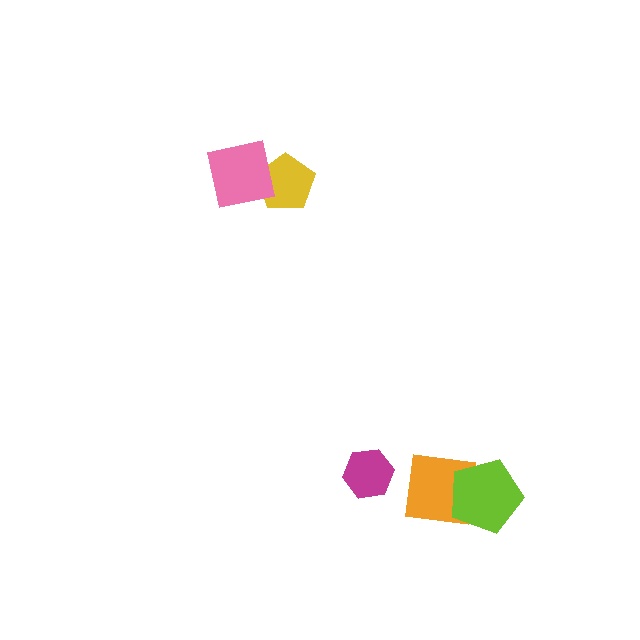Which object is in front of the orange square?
The lime pentagon is in front of the orange square.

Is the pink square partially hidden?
No, no other shape covers it.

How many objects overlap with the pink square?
1 object overlaps with the pink square.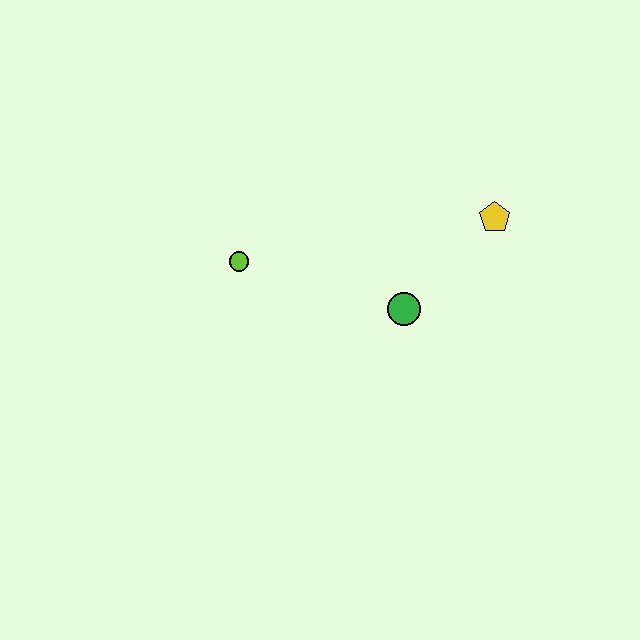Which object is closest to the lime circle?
The green circle is closest to the lime circle.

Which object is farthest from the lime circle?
The yellow pentagon is farthest from the lime circle.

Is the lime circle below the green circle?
No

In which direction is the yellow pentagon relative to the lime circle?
The yellow pentagon is to the right of the lime circle.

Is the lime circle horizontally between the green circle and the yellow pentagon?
No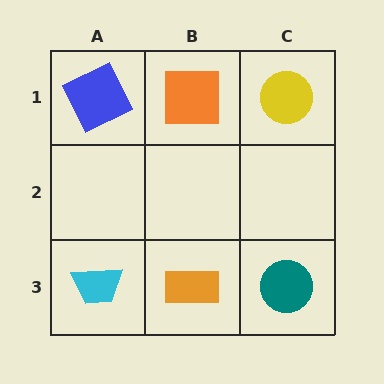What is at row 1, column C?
A yellow circle.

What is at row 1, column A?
A blue square.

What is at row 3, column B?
An orange rectangle.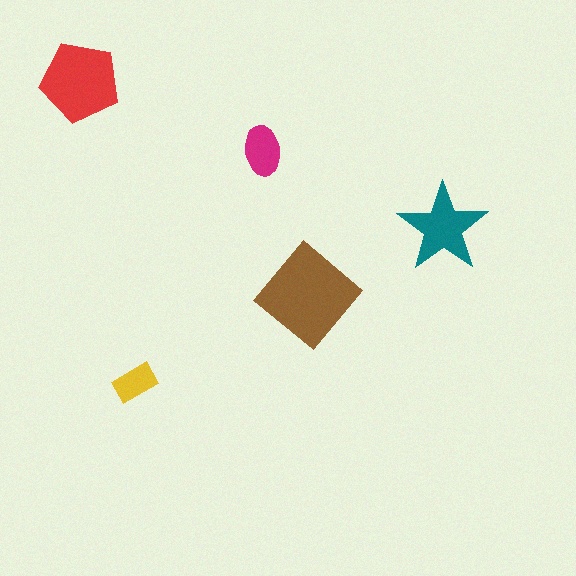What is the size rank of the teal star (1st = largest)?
3rd.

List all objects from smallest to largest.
The yellow rectangle, the magenta ellipse, the teal star, the red pentagon, the brown diamond.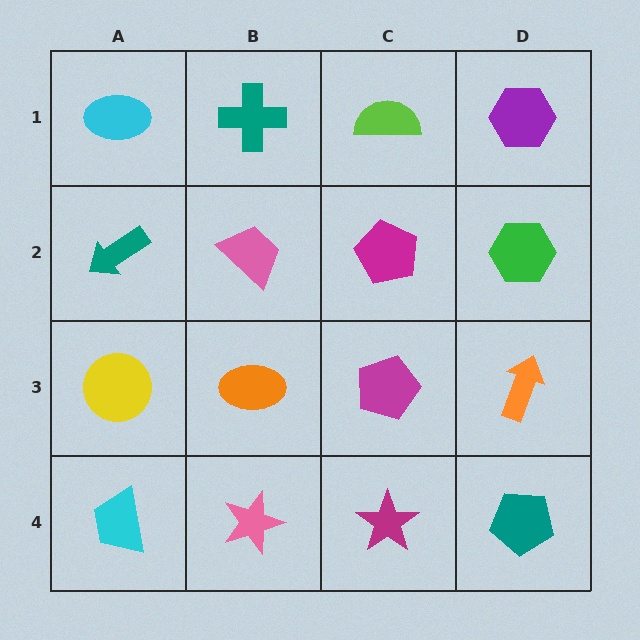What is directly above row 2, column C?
A lime semicircle.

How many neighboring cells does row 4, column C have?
3.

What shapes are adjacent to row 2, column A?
A cyan ellipse (row 1, column A), a yellow circle (row 3, column A), a pink trapezoid (row 2, column B).